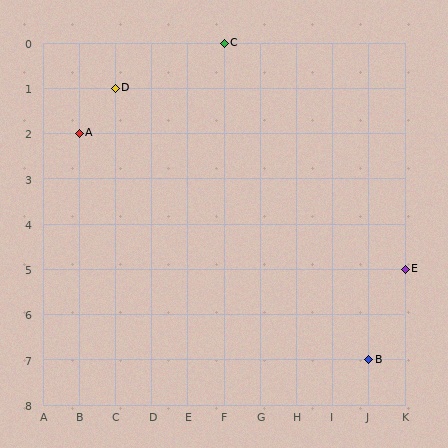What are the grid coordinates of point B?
Point B is at grid coordinates (J, 7).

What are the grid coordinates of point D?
Point D is at grid coordinates (C, 1).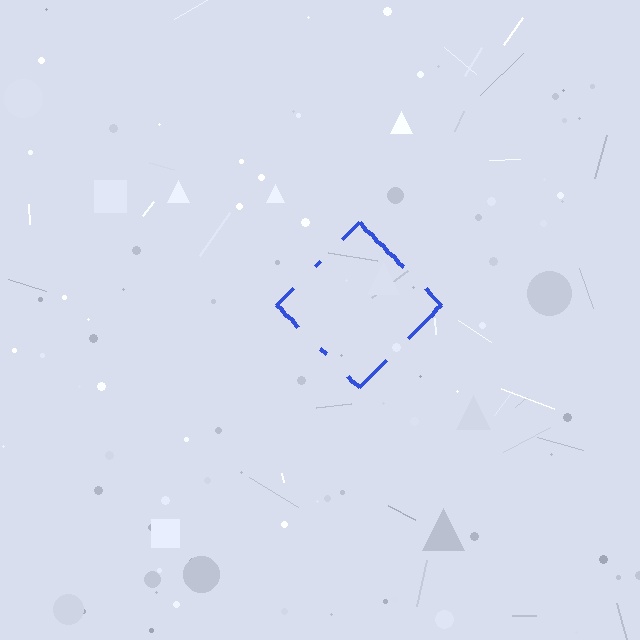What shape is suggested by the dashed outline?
The dashed outline suggests a diamond.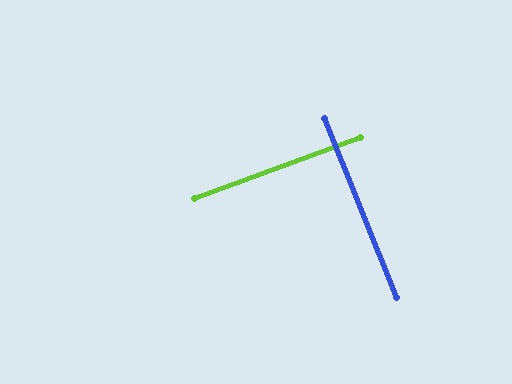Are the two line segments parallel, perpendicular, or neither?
Perpendicular — they meet at approximately 88°.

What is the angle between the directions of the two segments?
Approximately 88 degrees.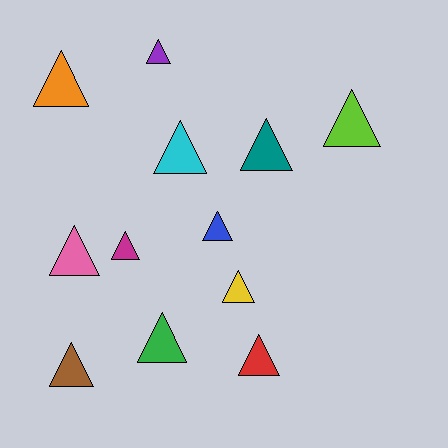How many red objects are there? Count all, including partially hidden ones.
There is 1 red object.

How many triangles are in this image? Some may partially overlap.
There are 12 triangles.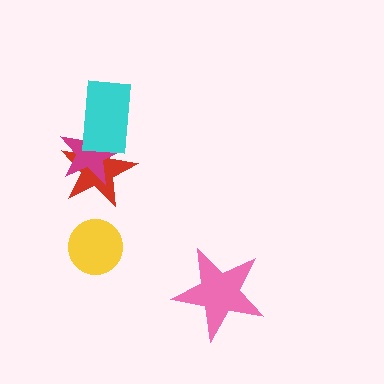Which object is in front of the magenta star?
The cyan rectangle is in front of the magenta star.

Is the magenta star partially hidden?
Yes, it is partially covered by another shape.